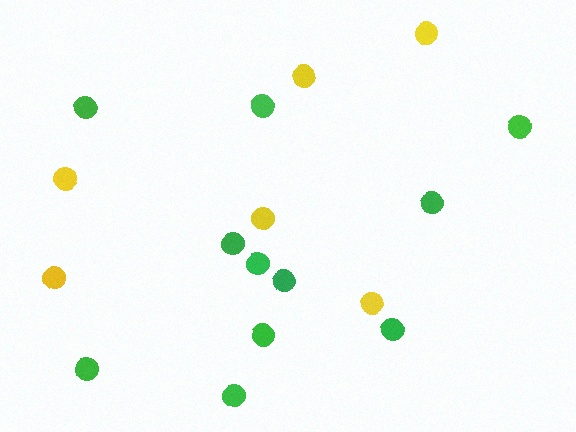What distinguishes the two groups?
There are 2 groups: one group of yellow circles (6) and one group of green circles (11).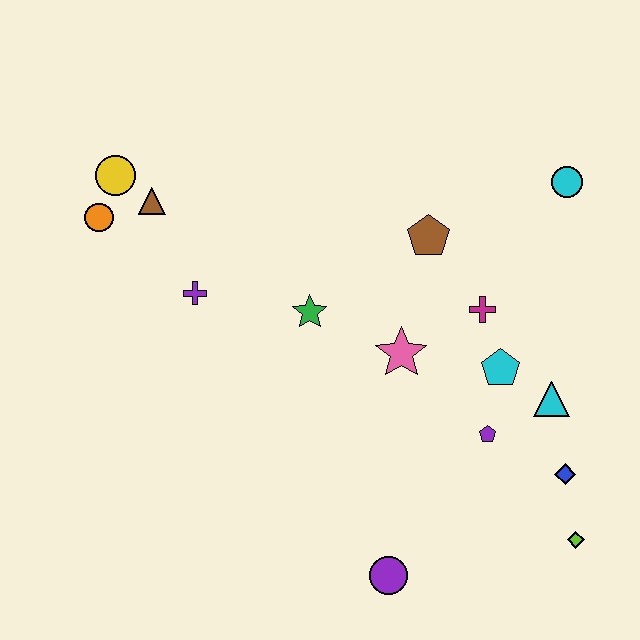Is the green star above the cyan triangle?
Yes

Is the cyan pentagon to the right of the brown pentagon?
Yes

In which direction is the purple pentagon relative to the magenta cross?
The purple pentagon is below the magenta cross.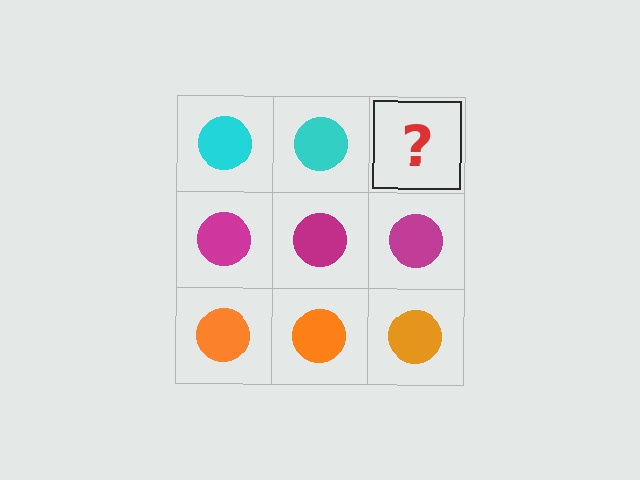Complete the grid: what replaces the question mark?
The question mark should be replaced with a cyan circle.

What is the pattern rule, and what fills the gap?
The rule is that each row has a consistent color. The gap should be filled with a cyan circle.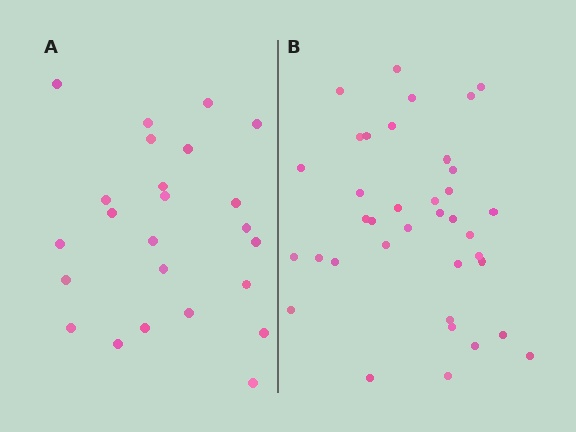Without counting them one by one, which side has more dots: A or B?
Region B (the right region) has more dots.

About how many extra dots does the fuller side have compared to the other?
Region B has approximately 15 more dots than region A.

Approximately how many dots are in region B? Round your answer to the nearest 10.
About 40 dots. (The exact count is 37, which rounds to 40.)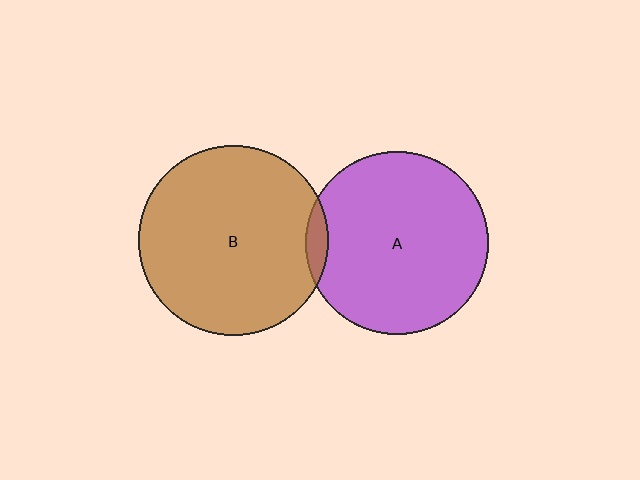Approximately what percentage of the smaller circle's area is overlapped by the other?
Approximately 5%.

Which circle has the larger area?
Circle B (brown).